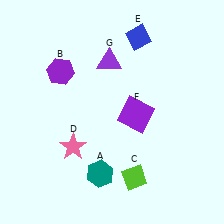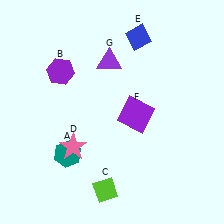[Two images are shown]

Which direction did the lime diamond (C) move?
The lime diamond (C) moved left.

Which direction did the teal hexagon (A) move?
The teal hexagon (A) moved left.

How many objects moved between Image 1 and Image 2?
2 objects moved between the two images.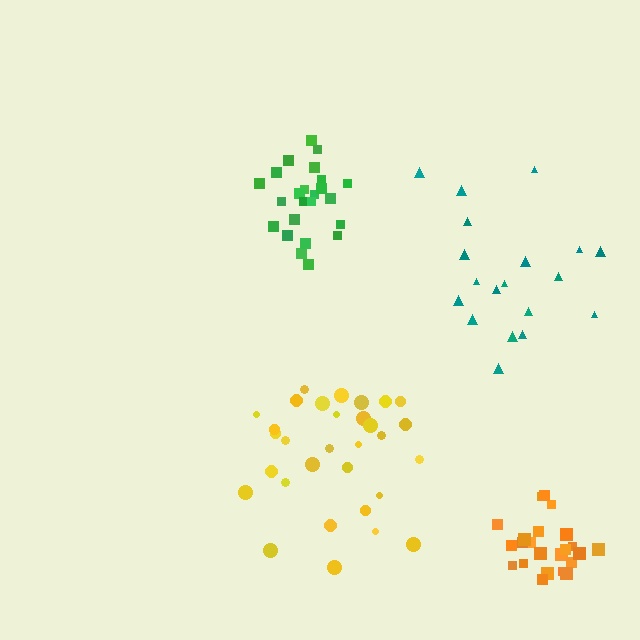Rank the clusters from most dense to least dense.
orange, green, yellow, teal.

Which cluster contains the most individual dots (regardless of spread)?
Yellow (31).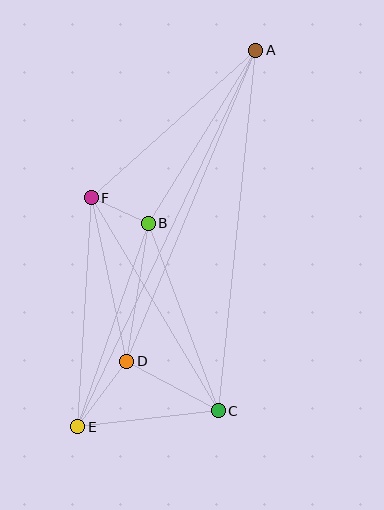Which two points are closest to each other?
Points B and F are closest to each other.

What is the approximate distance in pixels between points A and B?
The distance between A and B is approximately 204 pixels.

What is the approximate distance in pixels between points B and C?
The distance between B and C is approximately 200 pixels.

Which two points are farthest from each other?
Points A and E are farthest from each other.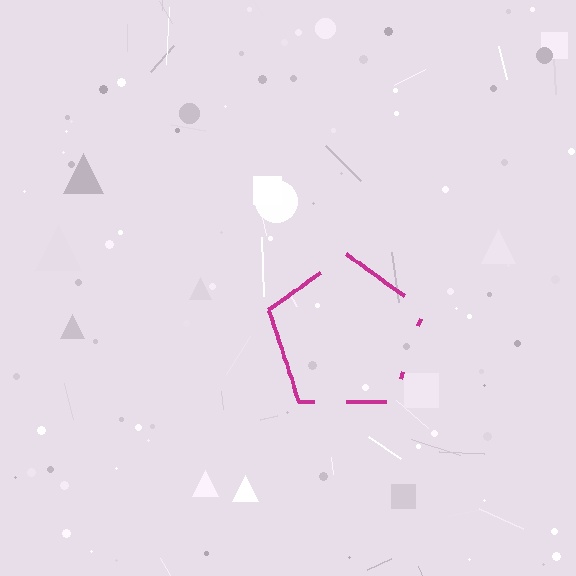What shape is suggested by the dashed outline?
The dashed outline suggests a pentagon.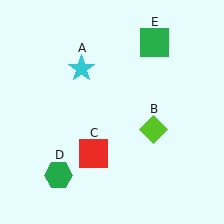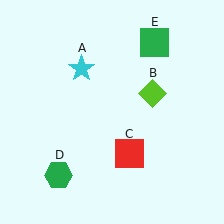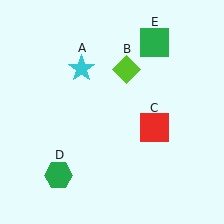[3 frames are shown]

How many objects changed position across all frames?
2 objects changed position: lime diamond (object B), red square (object C).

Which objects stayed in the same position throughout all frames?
Cyan star (object A) and green hexagon (object D) and green square (object E) remained stationary.